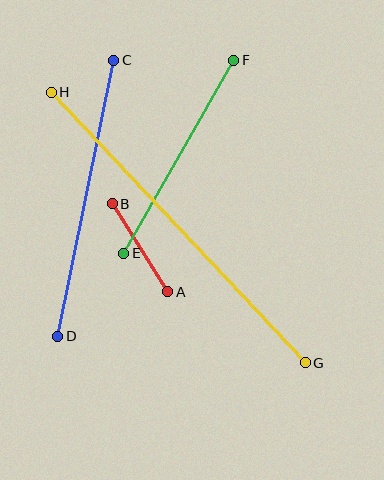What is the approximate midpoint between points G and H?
The midpoint is at approximately (178, 228) pixels.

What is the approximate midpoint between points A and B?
The midpoint is at approximately (140, 248) pixels.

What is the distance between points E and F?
The distance is approximately 222 pixels.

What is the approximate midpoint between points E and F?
The midpoint is at approximately (179, 157) pixels.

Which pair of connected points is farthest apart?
Points G and H are farthest apart.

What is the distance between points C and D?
The distance is approximately 281 pixels.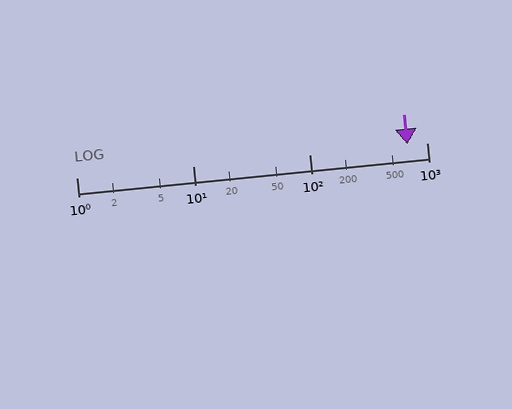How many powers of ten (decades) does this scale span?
The scale spans 3 decades, from 1 to 1000.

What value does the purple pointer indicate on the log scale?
The pointer indicates approximately 680.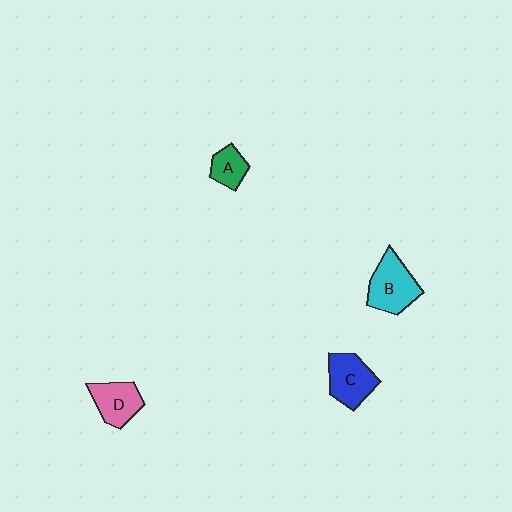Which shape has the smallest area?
Shape A (green).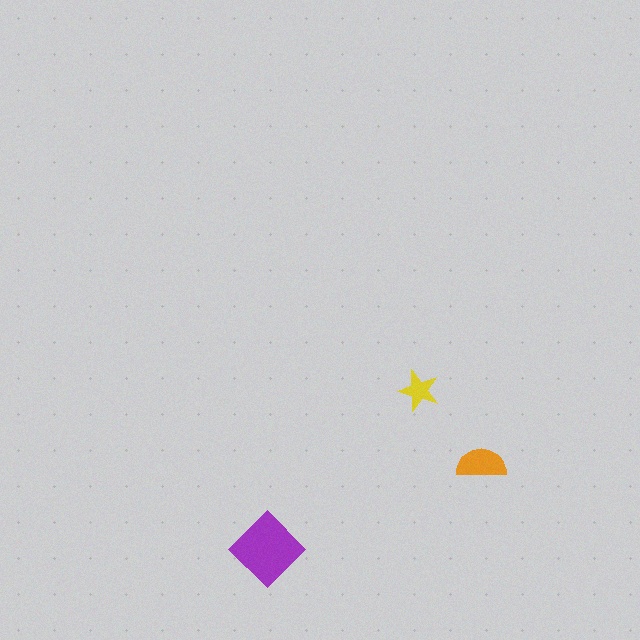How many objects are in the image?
There are 3 objects in the image.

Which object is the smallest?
The yellow star.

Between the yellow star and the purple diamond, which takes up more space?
The purple diamond.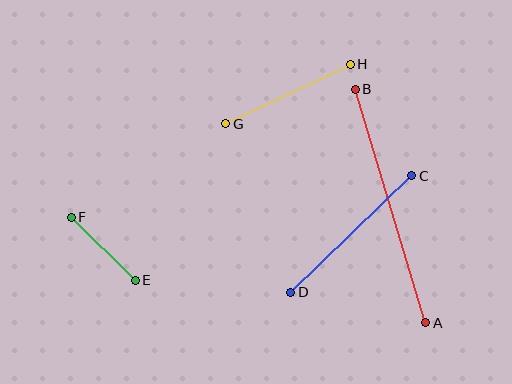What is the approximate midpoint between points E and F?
The midpoint is at approximately (103, 249) pixels.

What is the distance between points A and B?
The distance is approximately 244 pixels.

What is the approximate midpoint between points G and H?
The midpoint is at approximately (288, 94) pixels.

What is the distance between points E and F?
The distance is approximately 90 pixels.